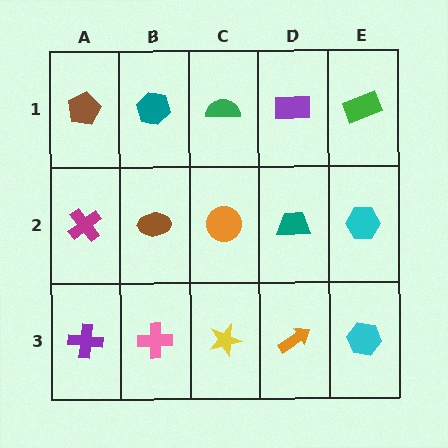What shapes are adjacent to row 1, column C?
An orange circle (row 2, column C), a teal hexagon (row 1, column B), a purple rectangle (row 1, column D).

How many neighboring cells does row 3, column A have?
2.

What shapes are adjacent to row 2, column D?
A purple rectangle (row 1, column D), an orange arrow (row 3, column D), an orange circle (row 2, column C), a cyan hexagon (row 2, column E).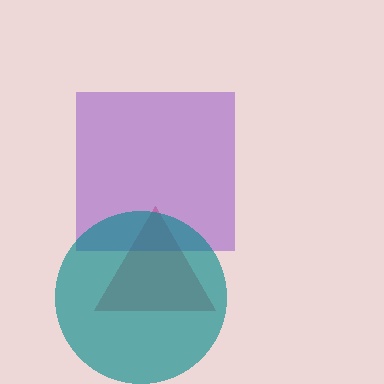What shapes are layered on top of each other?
The layered shapes are: a red triangle, a purple square, a teal circle.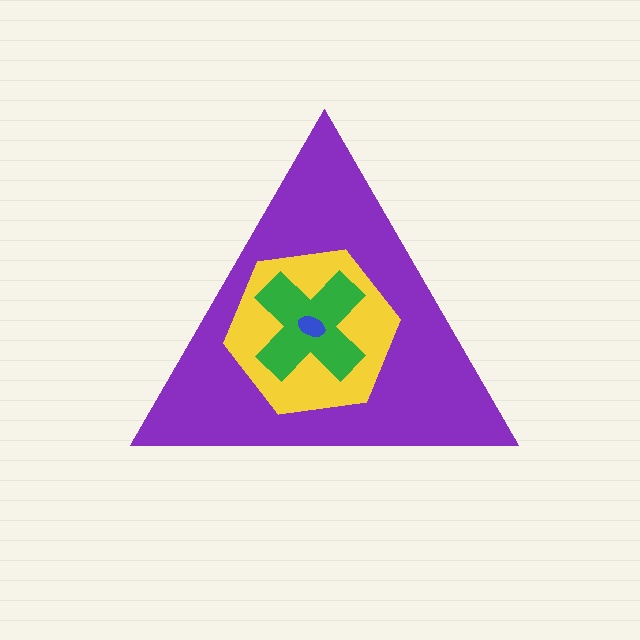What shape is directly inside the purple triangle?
The yellow hexagon.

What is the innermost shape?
The blue ellipse.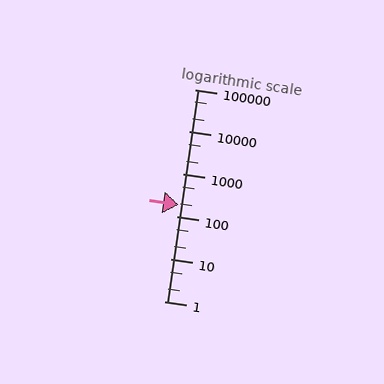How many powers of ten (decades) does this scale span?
The scale spans 5 decades, from 1 to 100000.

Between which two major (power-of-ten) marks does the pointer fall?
The pointer is between 100 and 1000.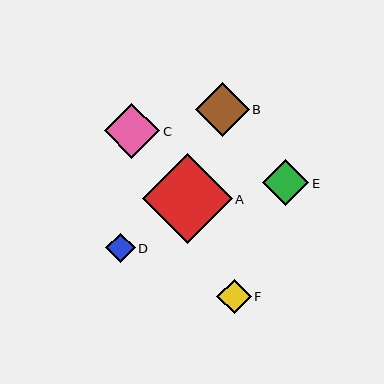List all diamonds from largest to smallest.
From largest to smallest: A, C, B, E, F, D.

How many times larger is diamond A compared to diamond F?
Diamond A is approximately 2.6 times the size of diamond F.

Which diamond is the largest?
Diamond A is the largest with a size of approximately 89 pixels.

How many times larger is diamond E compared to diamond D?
Diamond E is approximately 1.6 times the size of diamond D.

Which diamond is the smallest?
Diamond D is the smallest with a size of approximately 29 pixels.